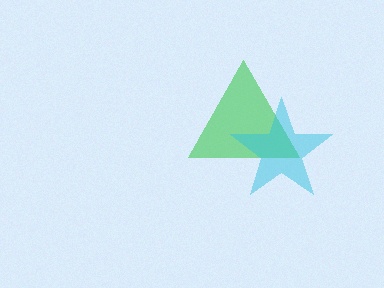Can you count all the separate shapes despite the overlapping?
Yes, there are 2 separate shapes.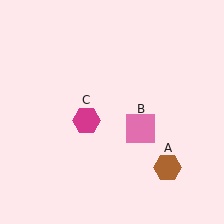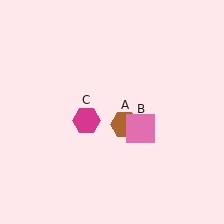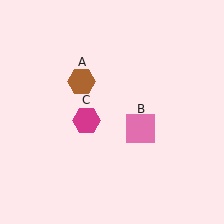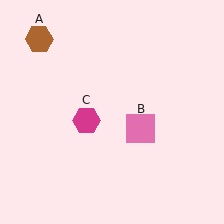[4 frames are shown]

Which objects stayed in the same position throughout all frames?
Pink square (object B) and magenta hexagon (object C) remained stationary.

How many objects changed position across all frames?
1 object changed position: brown hexagon (object A).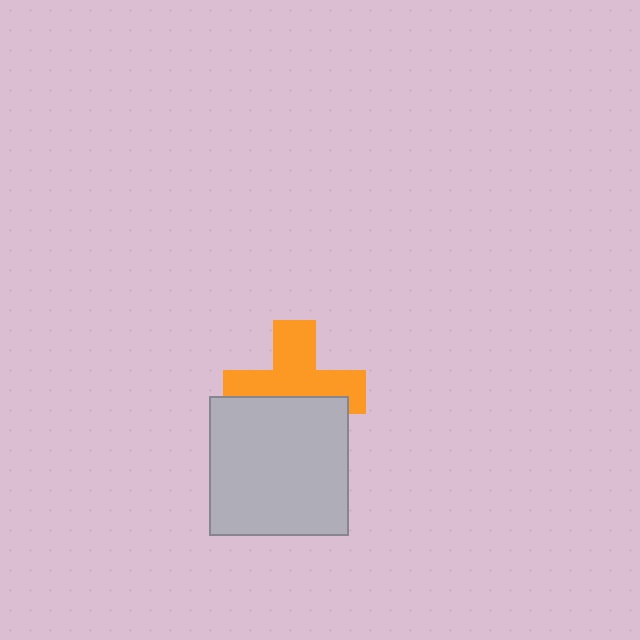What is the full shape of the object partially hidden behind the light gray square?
The partially hidden object is an orange cross.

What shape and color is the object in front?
The object in front is a light gray square.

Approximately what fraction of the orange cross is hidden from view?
Roughly 42% of the orange cross is hidden behind the light gray square.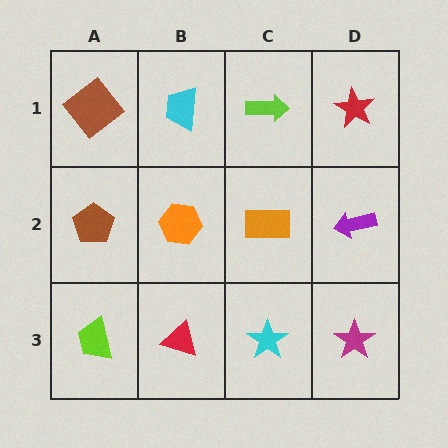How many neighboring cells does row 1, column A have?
2.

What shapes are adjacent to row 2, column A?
A brown diamond (row 1, column A), a lime trapezoid (row 3, column A), an orange hexagon (row 2, column B).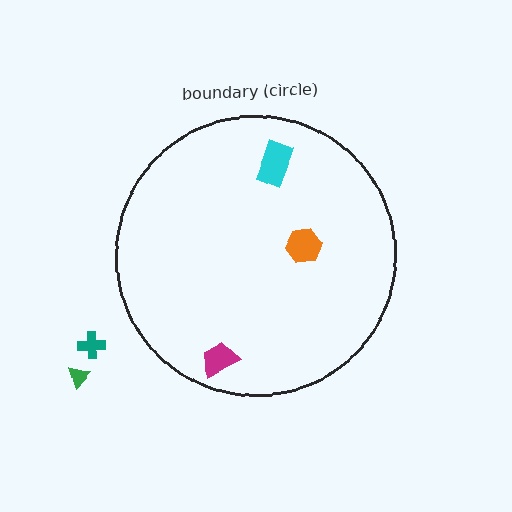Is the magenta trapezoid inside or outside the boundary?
Inside.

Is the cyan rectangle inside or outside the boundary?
Inside.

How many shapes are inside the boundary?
3 inside, 2 outside.